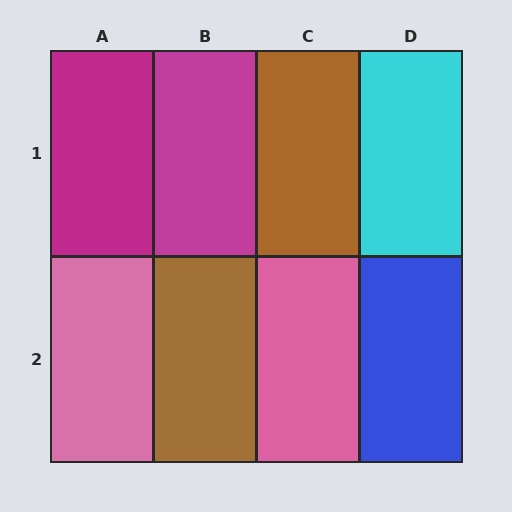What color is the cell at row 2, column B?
Brown.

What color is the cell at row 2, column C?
Pink.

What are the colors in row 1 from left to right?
Magenta, magenta, brown, cyan.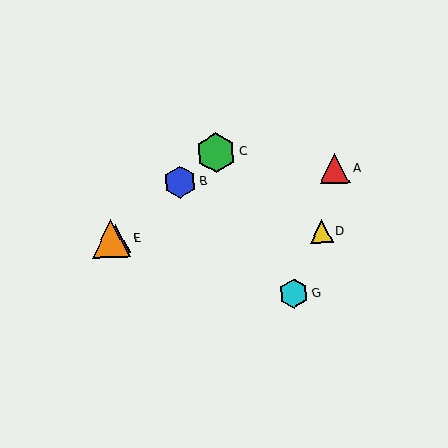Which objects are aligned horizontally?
Objects D, E, F are aligned horizontally.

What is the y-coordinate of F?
Object F is at y≈239.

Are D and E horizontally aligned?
Yes, both are at y≈231.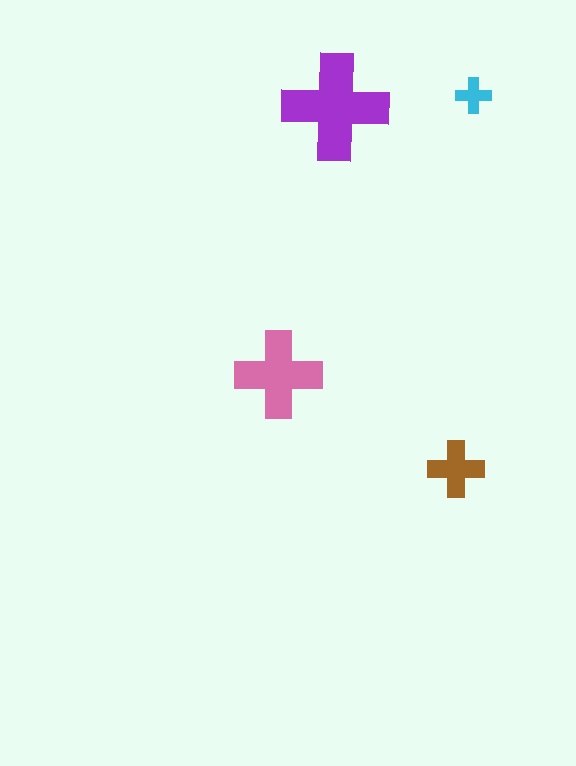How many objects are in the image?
There are 4 objects in the image.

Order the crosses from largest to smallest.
the purple one, the pink one, the brown one, the cyan one.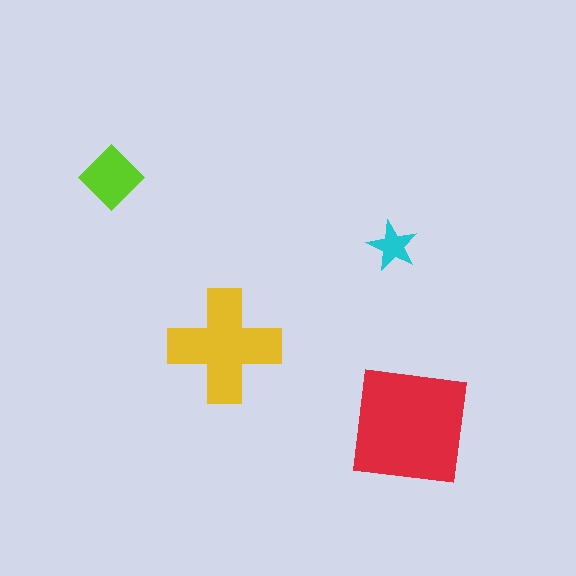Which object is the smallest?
The cyan star.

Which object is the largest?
The red square.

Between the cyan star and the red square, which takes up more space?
The red square.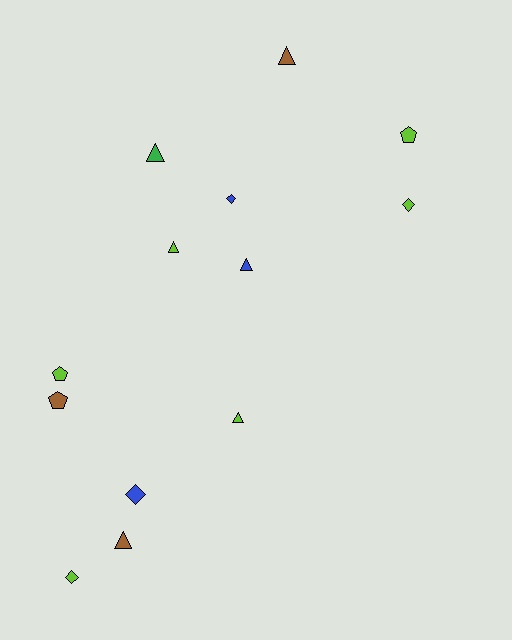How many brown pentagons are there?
There is 1 brown pentagon.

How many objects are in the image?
There are 13 objects.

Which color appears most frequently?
Lime, with 6 objects.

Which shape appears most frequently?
Triangle, with 6 objects.